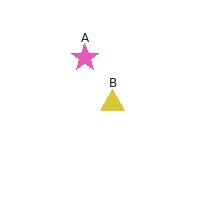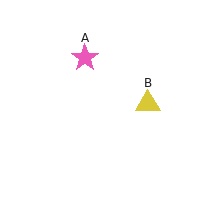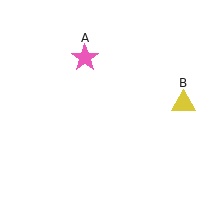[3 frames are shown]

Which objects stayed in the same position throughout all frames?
Pink star (object A) remained stationary.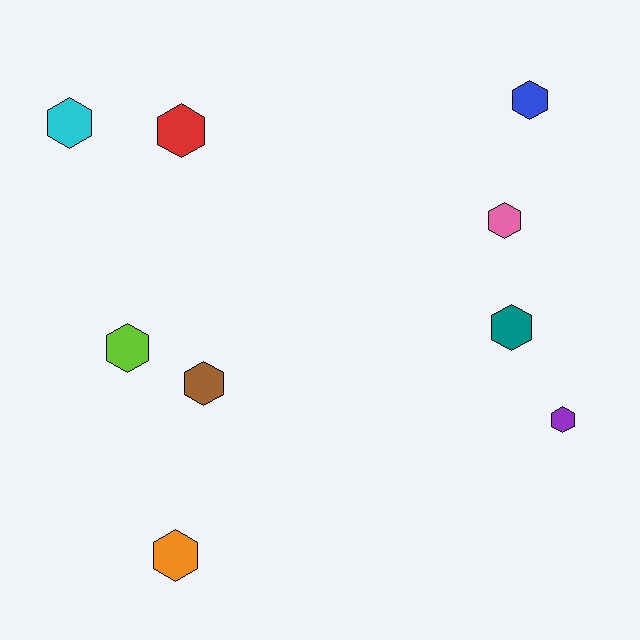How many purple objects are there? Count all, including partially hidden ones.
There is 1 purple object.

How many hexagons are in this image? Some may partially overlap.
There are 9 hexagons.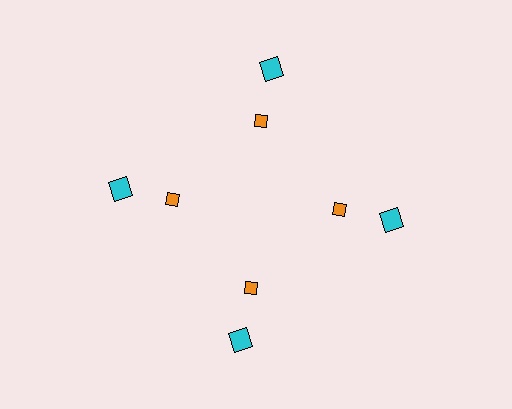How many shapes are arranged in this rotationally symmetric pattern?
There are 8 shapes, arranged in 4 groups of 2.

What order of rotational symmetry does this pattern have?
This pattern has 4-fold rotational symmetry.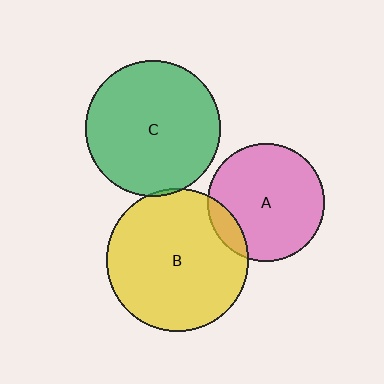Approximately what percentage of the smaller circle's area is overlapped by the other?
Approximately 10%.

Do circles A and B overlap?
Yes.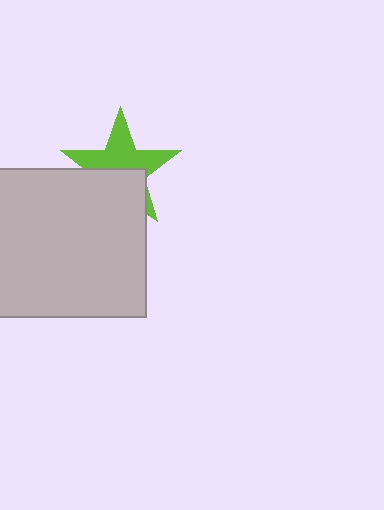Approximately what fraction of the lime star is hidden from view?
Roughly 45% of the lime star is hidden behind the light gray square.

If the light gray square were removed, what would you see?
You would see the complete lime star.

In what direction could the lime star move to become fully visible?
The lime star could move up. That would shift it out from behind the light gray square entirely.